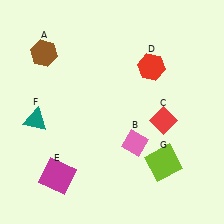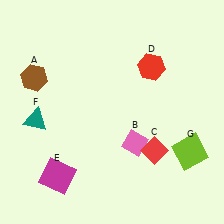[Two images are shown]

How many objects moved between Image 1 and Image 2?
3 objects moved between the two images.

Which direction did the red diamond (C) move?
The red diamond (C) moved down.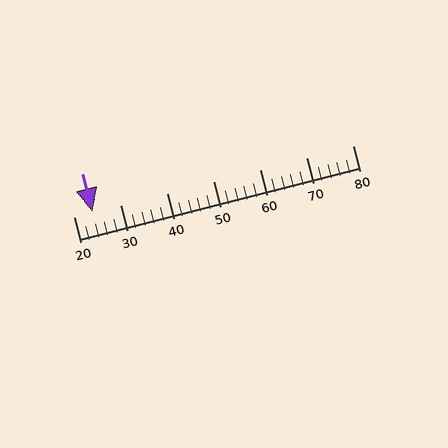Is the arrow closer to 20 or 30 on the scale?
The arrow is closer to 20.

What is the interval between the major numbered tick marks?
The major tick marks are spaced 10 units apart.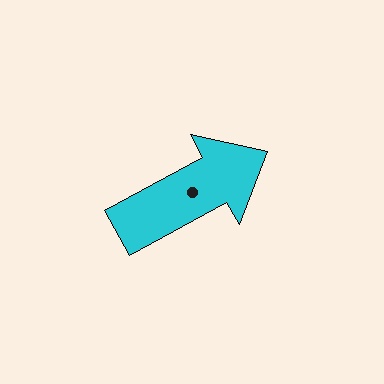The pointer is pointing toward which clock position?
Roughly 2 o'clock.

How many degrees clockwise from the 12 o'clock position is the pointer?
Approximately 62 degrees.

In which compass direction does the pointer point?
Northeast.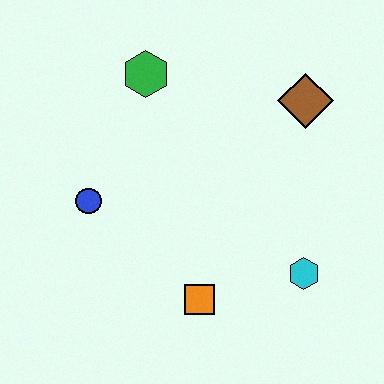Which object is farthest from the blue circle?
The brown diamond is farthest from the blue circle.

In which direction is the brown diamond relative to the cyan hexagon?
The brown diamond is above the cyan hexagon.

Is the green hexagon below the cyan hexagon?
No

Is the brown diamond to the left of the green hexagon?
No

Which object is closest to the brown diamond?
The green hexagon is closest to the brown diamond.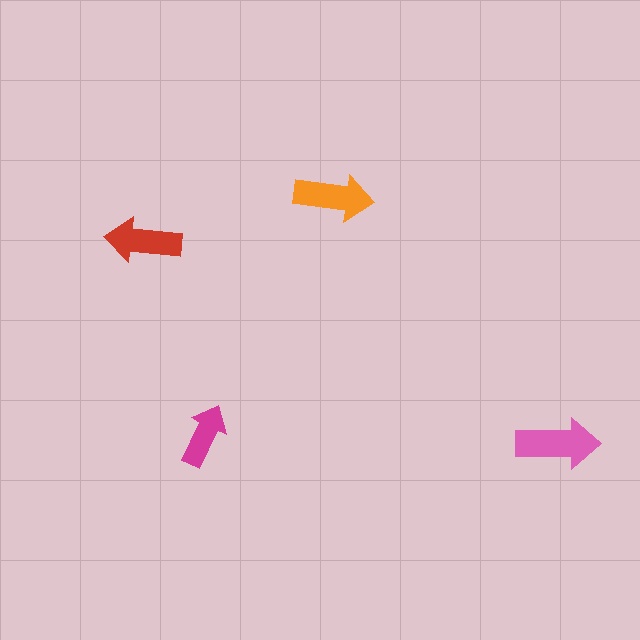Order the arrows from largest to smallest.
the pink one, the orange one, the red one, the magenta one.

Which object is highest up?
The orange arrow is topmost.